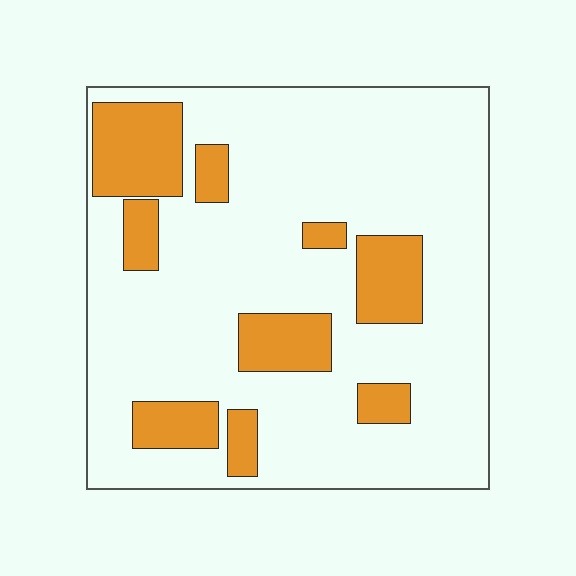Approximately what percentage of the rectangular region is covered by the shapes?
Approximately 20%.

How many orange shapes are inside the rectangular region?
9.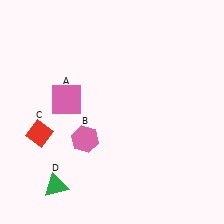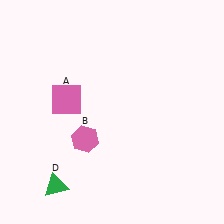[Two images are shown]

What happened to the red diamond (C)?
The red diamond (C) was removed in Image 2. It was in the bottom-left area of Image 1.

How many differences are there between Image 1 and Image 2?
There is 1 difference between the two images.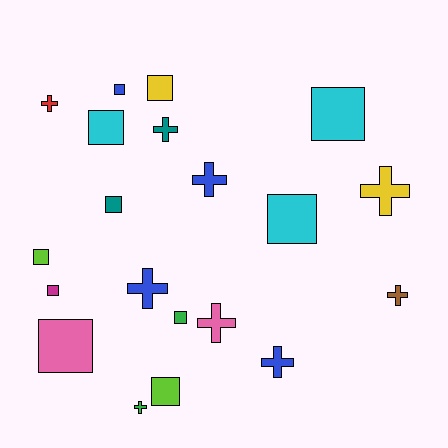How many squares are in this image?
There are 11 squares.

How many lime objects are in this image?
There are 2 lime objects.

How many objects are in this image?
There are 20 objects.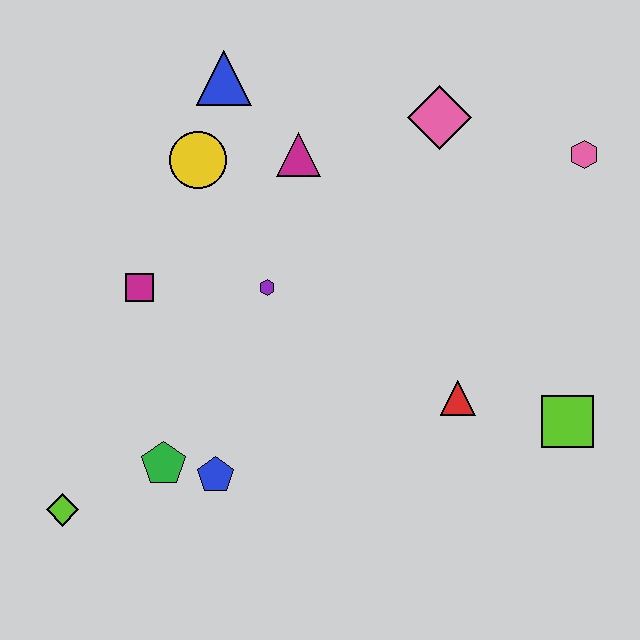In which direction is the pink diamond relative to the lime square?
The pink diamond is above the lime square.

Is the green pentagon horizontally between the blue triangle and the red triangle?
No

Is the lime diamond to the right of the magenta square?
No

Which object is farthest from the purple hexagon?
The pink hexagon is farthest from the purple hexagon.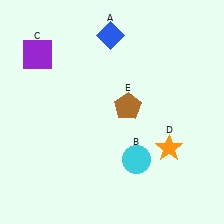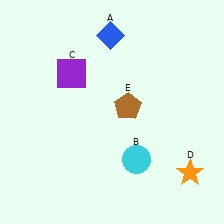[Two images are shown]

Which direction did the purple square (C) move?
The purple square (C) moved right.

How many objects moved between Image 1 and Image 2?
2 objects moved between the two images.